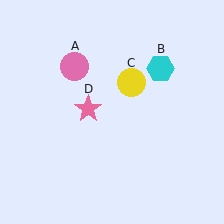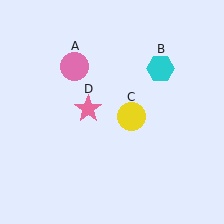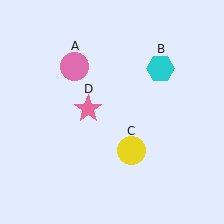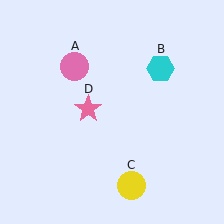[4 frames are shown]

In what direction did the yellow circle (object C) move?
The yellow circle (object C) moved down.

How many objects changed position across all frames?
1 object changed position: yellow circle (object C).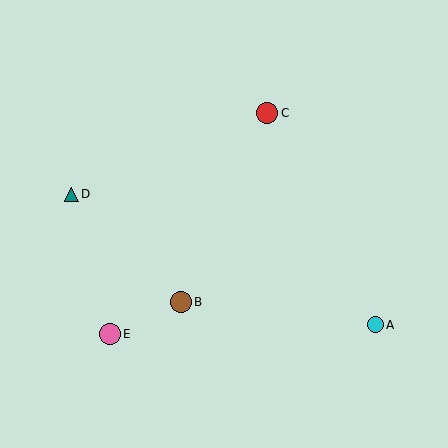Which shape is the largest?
The brown circle (labeled B) is the largest.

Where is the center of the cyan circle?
The center of the cyan circle is at (376, 325).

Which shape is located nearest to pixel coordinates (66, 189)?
The teal triangle (labeled D) at (71, 194) is nearest to that location.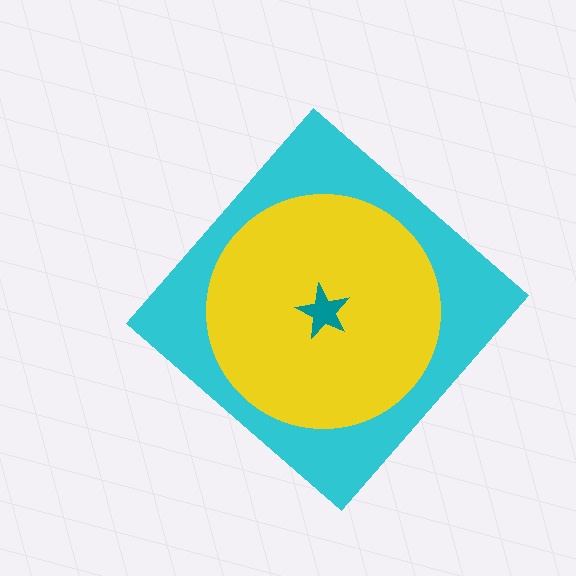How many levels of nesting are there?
3.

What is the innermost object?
The teal star.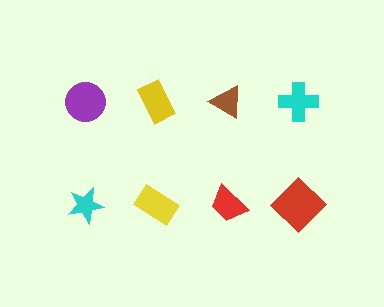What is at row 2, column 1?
A cyan star.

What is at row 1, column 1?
A purple circle.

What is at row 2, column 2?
A yellow rectangle.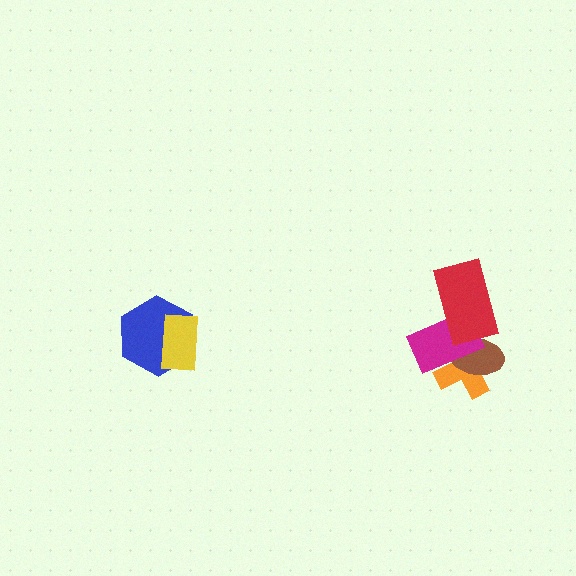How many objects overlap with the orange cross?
3 objects overlap with the orange cross.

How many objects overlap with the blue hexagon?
1 object overlaps with the blue hexagon.